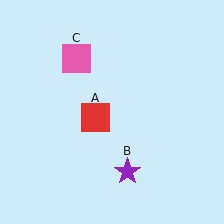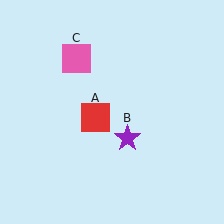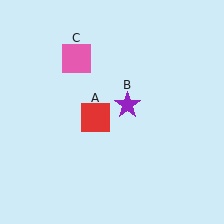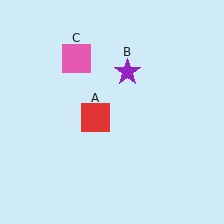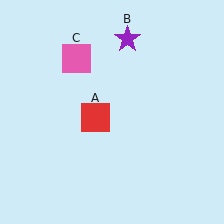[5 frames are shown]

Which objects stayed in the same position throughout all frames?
Red square (object A) and pink square (object C) remained stationary.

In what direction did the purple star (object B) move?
The purple star (object B) moved up.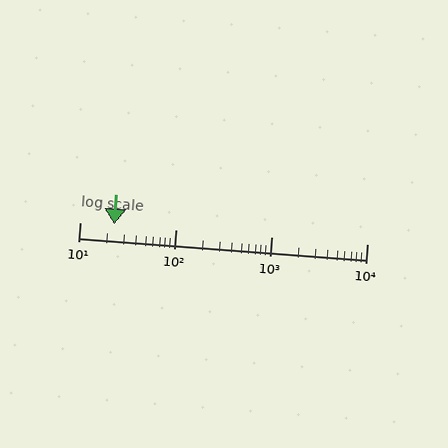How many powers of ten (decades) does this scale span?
The scale spans 3 decades, from 10 to 10000.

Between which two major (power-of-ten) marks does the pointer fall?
The pointer is between 10 and 100.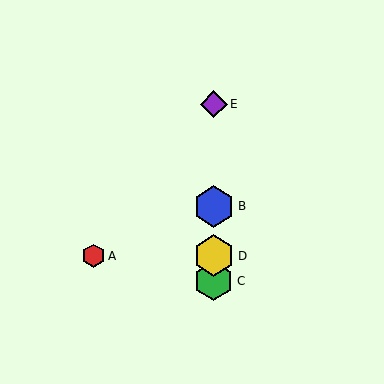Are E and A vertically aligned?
No, E is at x≈214 and A is at x≈93.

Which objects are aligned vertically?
Objects B, C, D, E are aligned vertically.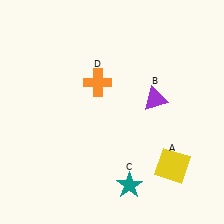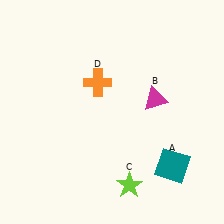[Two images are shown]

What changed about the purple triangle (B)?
In Image 1, B is purple. In Image 2, it changed to magenta.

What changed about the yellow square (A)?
In Image 1, A is yellow. In Image 2, it changed to teal.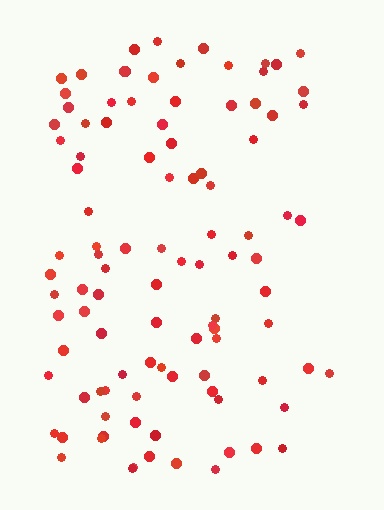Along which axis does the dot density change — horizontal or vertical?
Horizontal.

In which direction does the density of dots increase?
From right to left, with the left side densest.